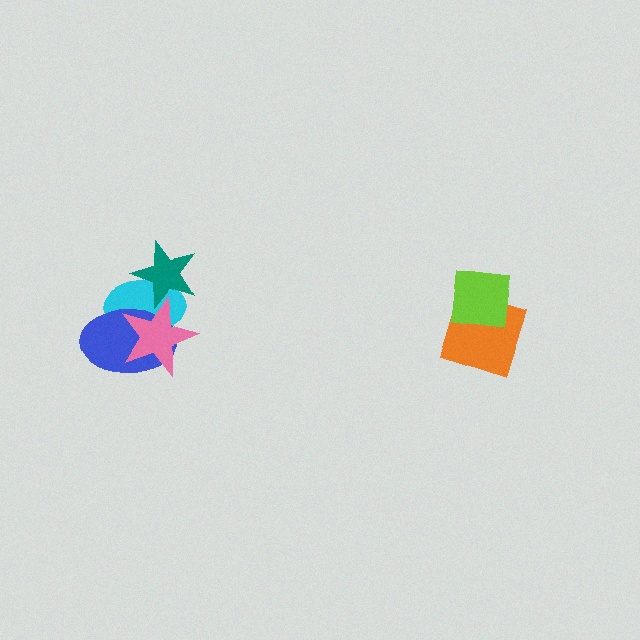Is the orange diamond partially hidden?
Yes, it is partially covered by another shape.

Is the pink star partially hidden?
No, no other shape covers it.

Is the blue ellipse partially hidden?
Yes, it is partially covered by another shape.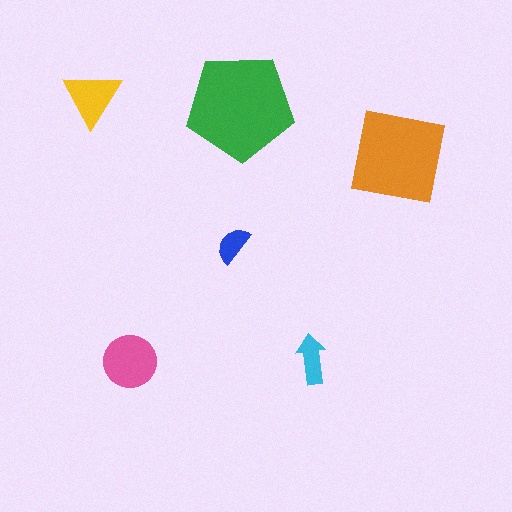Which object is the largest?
The green pentagon.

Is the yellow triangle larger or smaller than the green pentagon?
Smaller.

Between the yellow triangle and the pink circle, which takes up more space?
The pink circle.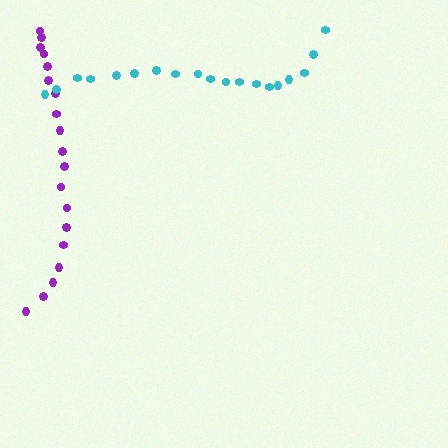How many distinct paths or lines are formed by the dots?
There are 2 distinct paths.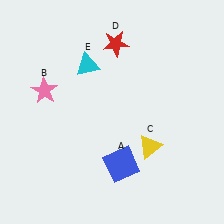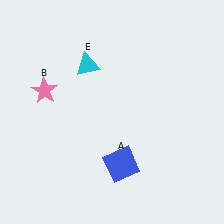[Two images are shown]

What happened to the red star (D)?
The red star (D) was removed in Image 2. It was in the top-right area of Image 1.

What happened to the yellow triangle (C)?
The yellow triangle (C) was removed in Image 2. It was in the bottom-right area of Image 1.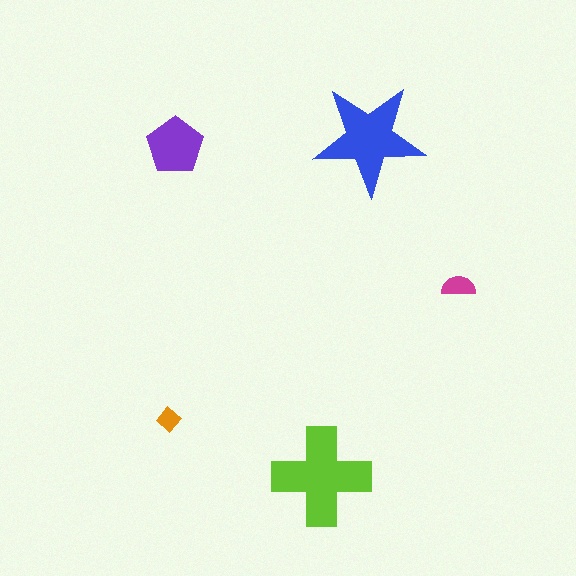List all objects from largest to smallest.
The lime cross, the blue star, the purple pentagon, the magenta semicircle, the orange diamond.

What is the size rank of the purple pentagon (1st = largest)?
3rd.